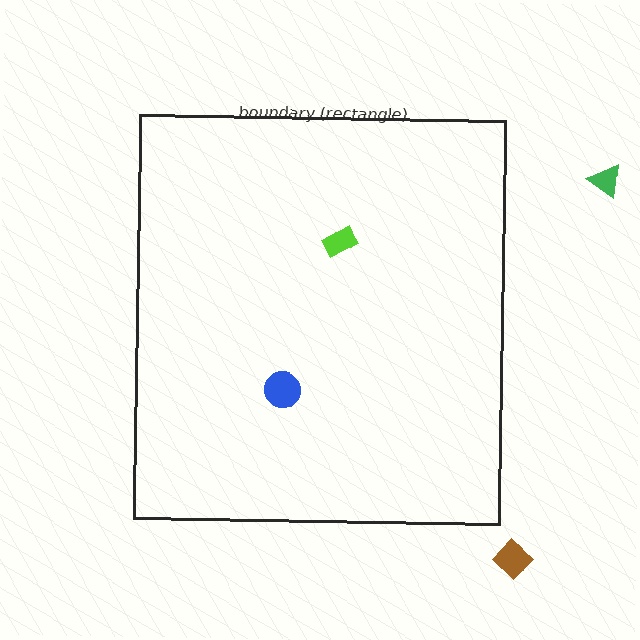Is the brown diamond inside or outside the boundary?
Outside.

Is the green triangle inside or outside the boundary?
Outside.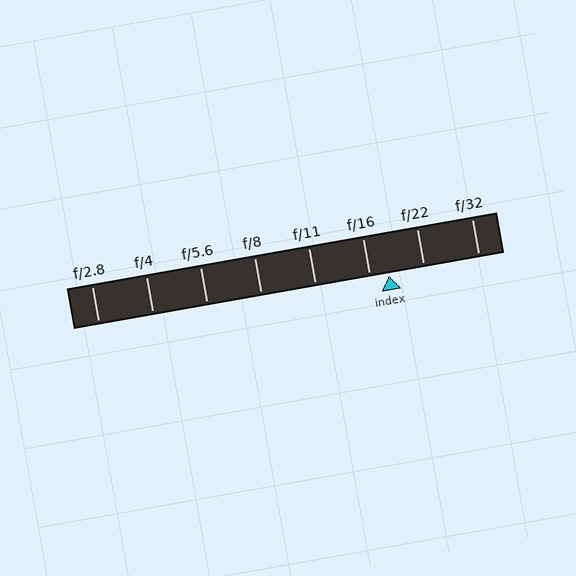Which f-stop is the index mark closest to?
The index mark is closest to f/16.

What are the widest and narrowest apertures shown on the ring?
The widest aperture shown is f/2.8 and the narrowest is f/32.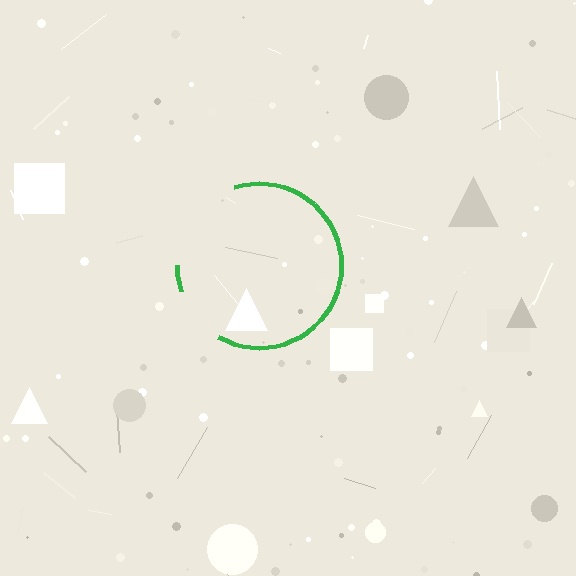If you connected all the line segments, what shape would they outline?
They would outline a circle.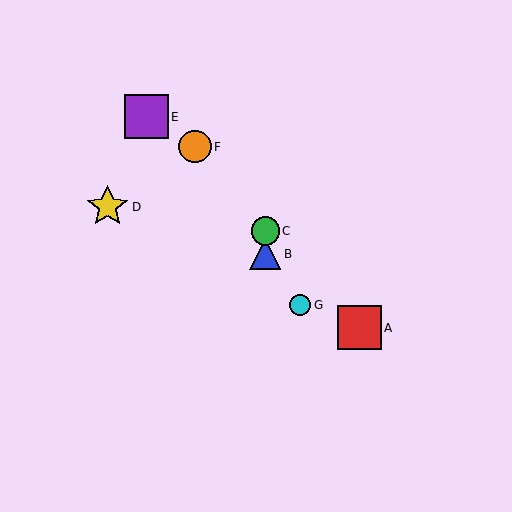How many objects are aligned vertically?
2 objects (B, C) are aligned vertically.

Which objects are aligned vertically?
Objects B, C are aligned vertically.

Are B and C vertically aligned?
Yes, both are at x≈265.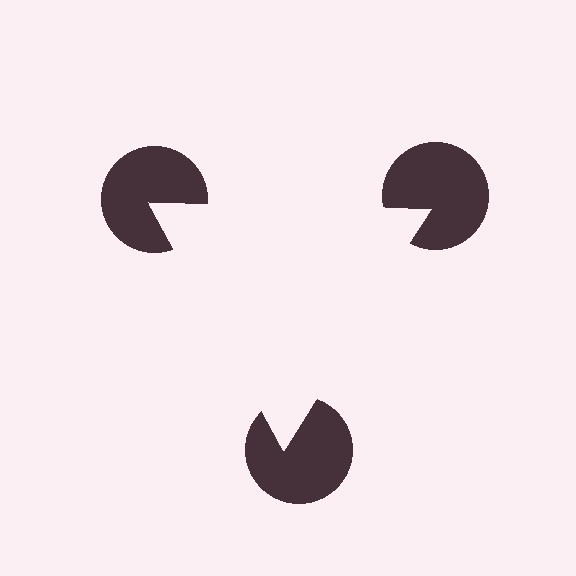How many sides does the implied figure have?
3 sides.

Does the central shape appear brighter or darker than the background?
It typically appears slightly brighter than the background, even though no actual brightness change is drawn.